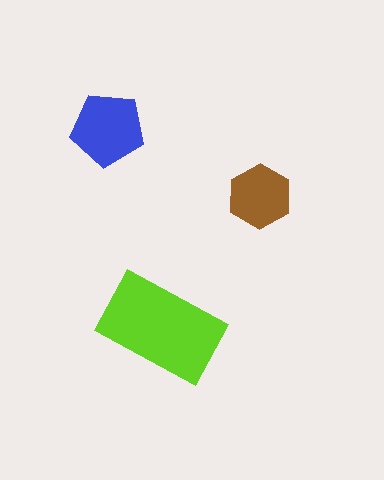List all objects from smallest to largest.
The brown hexagon, the blue pentagon, the lime rectangle.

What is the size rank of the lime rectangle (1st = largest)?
1st.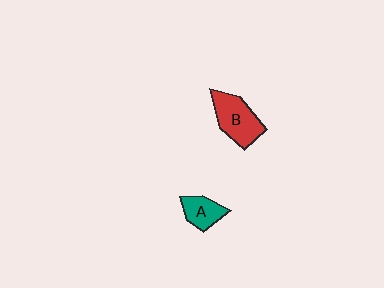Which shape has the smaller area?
Shape A (teal).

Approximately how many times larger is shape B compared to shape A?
Approximately 1.7 times.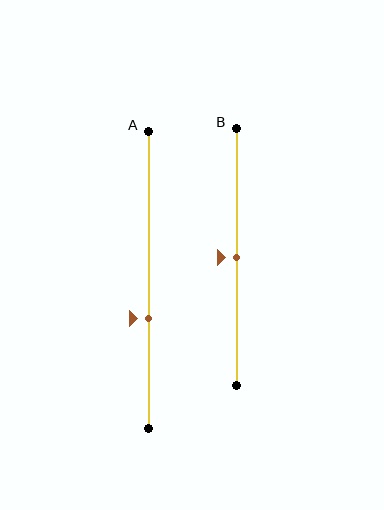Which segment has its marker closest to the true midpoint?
Segment B has its marker closest to the true midpoint.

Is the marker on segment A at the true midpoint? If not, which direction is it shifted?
No, the marker on segment A is shifted downward by about 13% of the segment length.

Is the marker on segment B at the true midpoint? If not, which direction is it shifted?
Yes, the marker on segment B is at the true midpoint.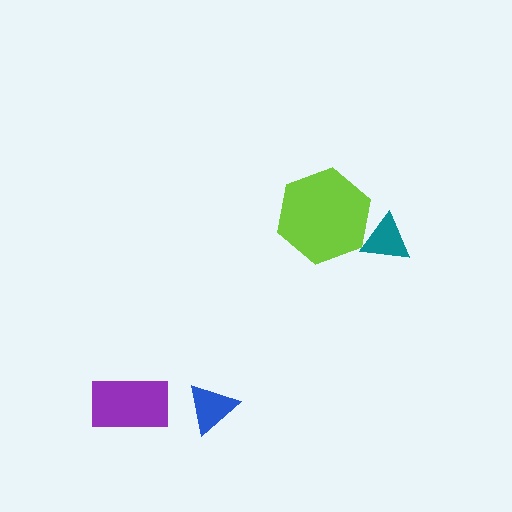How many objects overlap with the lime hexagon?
1 object overlaps with the lime hexagon.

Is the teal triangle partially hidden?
No, no other shape covers it.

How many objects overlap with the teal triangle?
1 object overlaps with the teal triangle.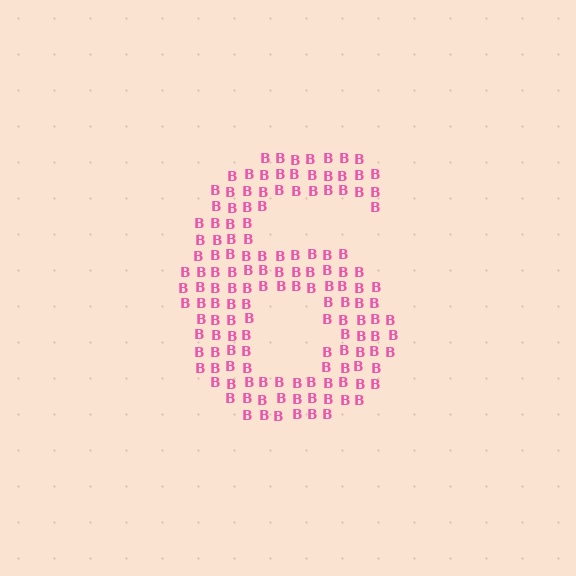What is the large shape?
The large shape is the digit 6.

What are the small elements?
The small elements are letter B's.